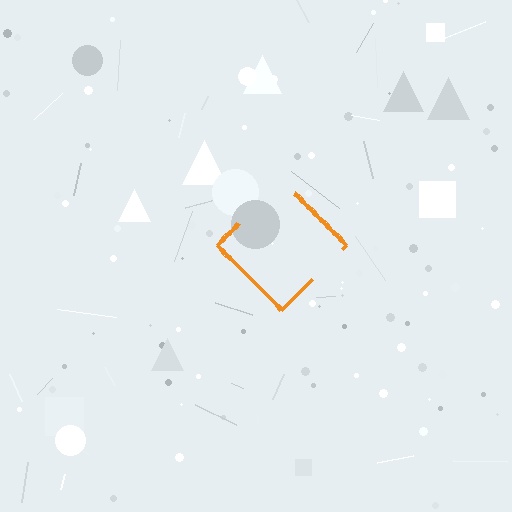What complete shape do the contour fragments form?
The contour fragments form a diamond.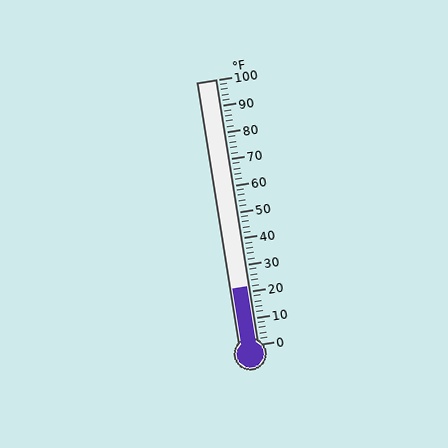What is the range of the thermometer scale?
The thermometer scale ranges from 0°F to 100°F.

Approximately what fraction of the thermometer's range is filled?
The thermometer is filled to approximately 20% of its range.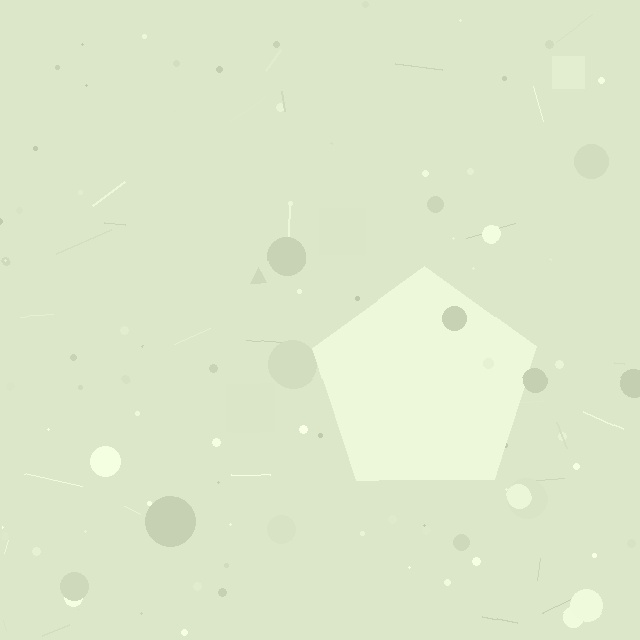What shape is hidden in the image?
A pentagon is hidden in the image.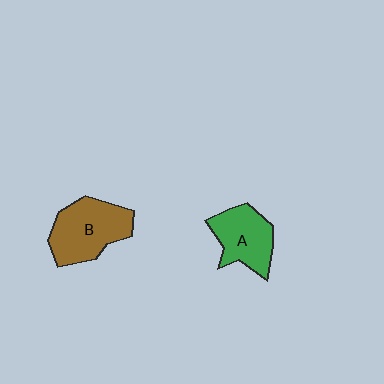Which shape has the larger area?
Shape B (brown).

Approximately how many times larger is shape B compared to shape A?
Approximately 1.3 times.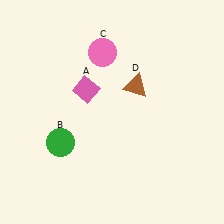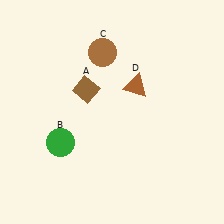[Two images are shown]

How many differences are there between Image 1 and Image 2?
There are 2 differences between the two images.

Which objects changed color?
A changed from pink to brown. C changed from pink to brown.